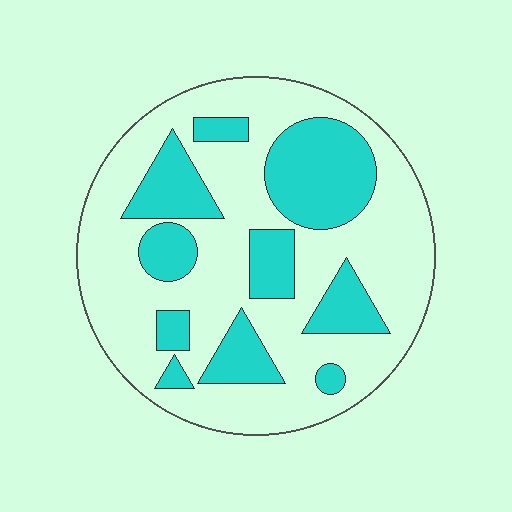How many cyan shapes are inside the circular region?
10.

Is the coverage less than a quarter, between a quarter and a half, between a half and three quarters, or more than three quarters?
Between a quarter and a half.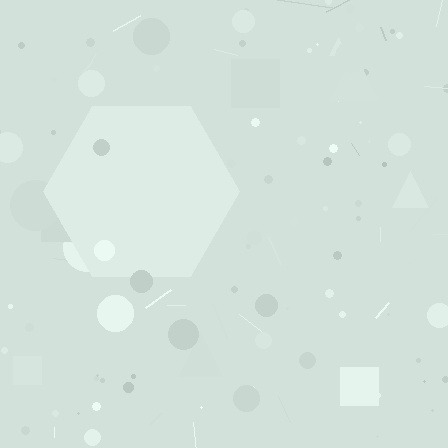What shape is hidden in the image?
A hexagon is hidden in the image.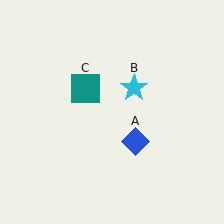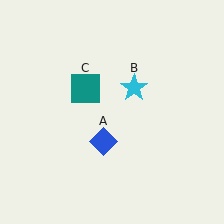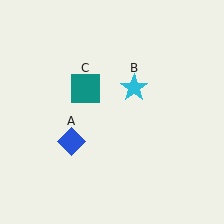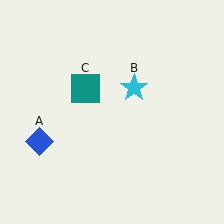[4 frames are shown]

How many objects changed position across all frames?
1 object changed position: blue diamond (object A).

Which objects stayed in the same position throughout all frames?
Cyan star (object B) and teal square (object C) remained stationary.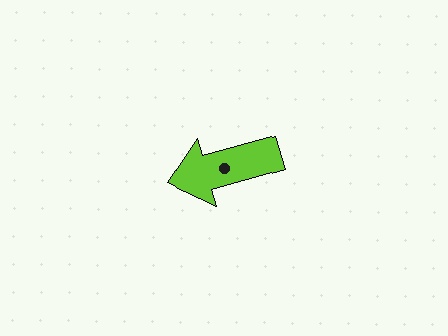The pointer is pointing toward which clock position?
Roughly 8 o'clock.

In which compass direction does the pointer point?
West.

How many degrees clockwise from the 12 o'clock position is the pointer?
Approximately 254 degrees.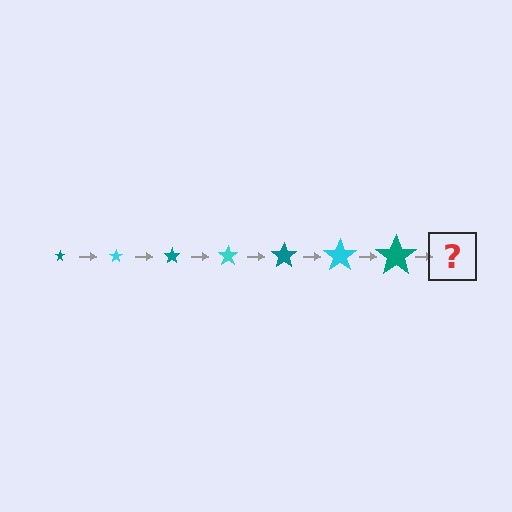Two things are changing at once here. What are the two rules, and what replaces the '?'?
The two rules are that the star grows larger each step and the color cycles through teal and cyan. The '?' should be a cyan star, larger than the previous one.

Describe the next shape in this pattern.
It should be a cyan star, larger than the previous one.